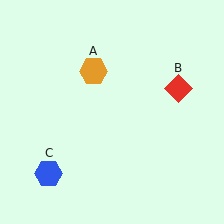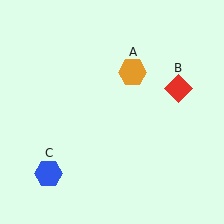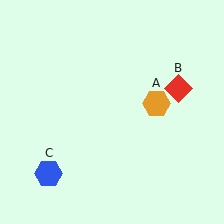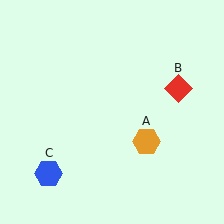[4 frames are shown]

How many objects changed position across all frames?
1 object changed position: orange hexagon (object A).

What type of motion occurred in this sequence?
The orange hexagon (object A) rotated clockwise around the center of the scene.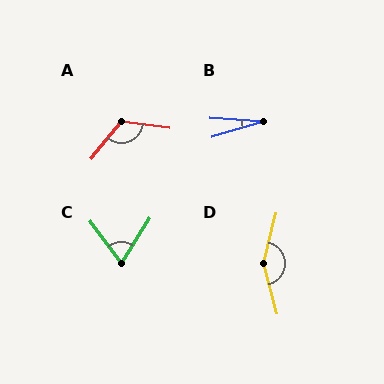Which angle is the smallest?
B, at approximately 21 degrees.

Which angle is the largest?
D, at approximately 150 degrees.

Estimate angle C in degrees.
Approximately 68 degrees.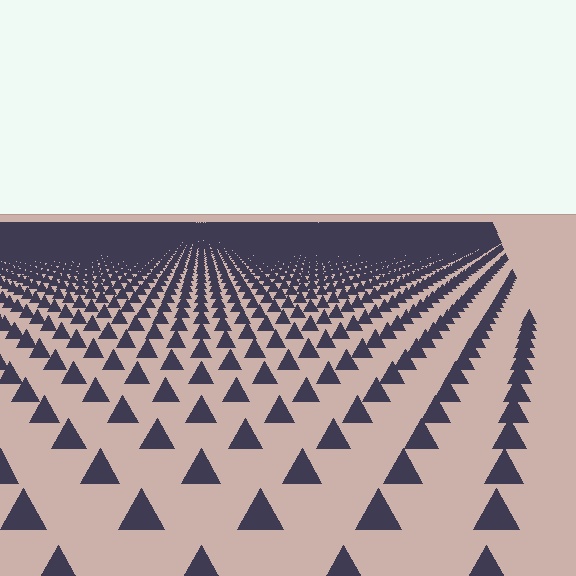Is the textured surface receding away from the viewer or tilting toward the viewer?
The surface is receding away from the viewer. Texture elements get smaller and denser toward the top.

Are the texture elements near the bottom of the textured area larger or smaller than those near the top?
Larger. Near the bottom, elements are closer to the viewer and appear at a bigger on-screen size.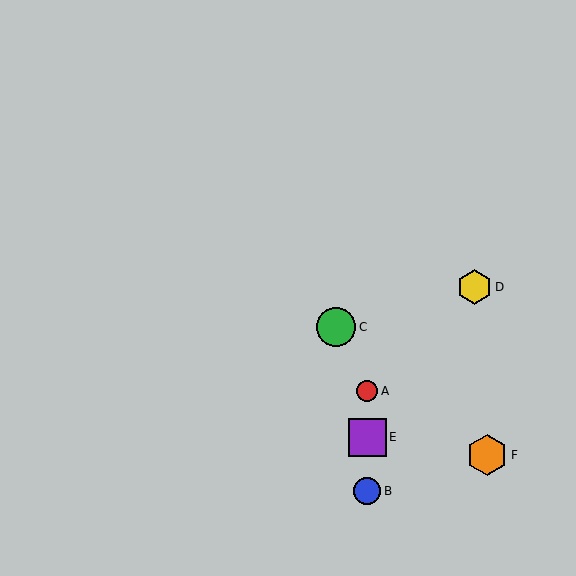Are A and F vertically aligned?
No, A is at x≈367 and F is at x≈487.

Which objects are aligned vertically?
Objects A, B, E are aligned vertically.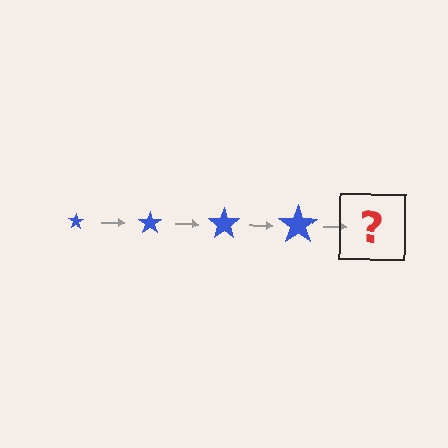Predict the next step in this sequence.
The next step is a blue star, larger than the previous one.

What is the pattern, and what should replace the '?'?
The pattern is that the star gets progressively larger each step. The '?' should be a blue star, larger than the previous one.